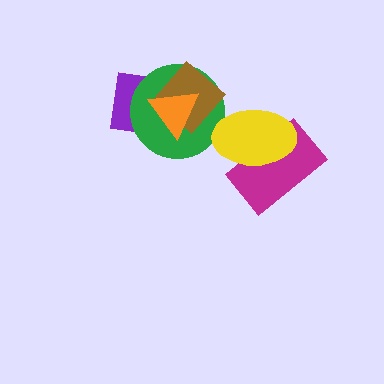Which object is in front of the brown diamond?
The orange triangle is in front of the brown diamond.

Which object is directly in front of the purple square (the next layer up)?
The green circle is directly in front of the purple square.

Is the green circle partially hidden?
Yes, it is partially covered by another shape.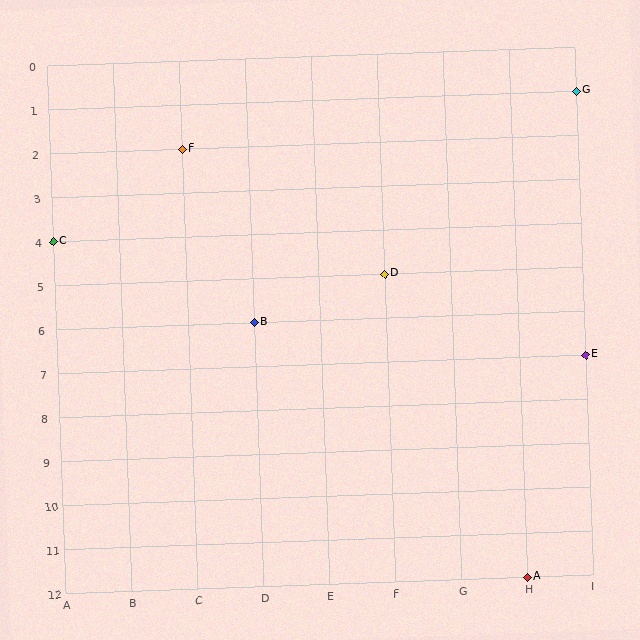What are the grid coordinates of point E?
Point E is at grid coordinates (I, 7).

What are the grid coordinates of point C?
Point C is at grid coordinates (A, 4).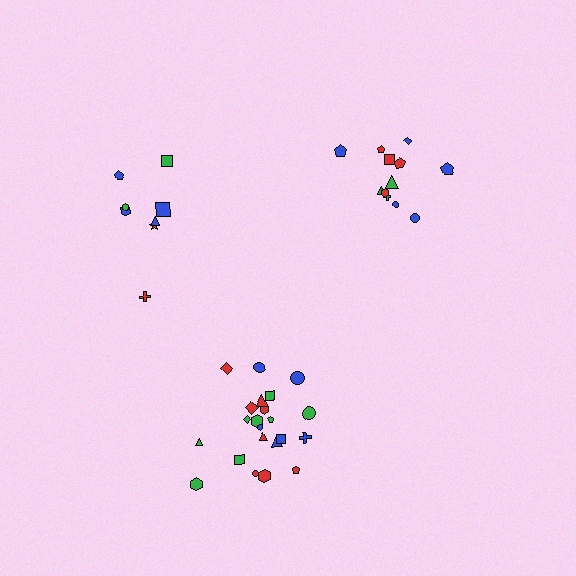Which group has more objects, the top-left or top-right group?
The top-right group.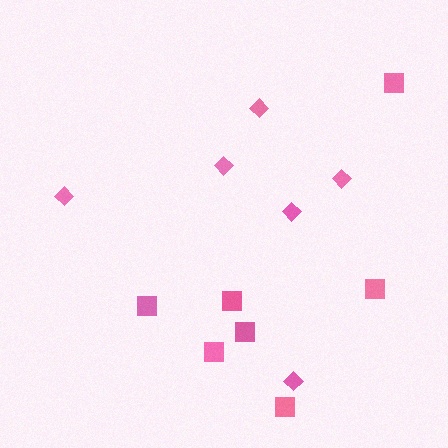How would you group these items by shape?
There are 2 groups: one group of diamonds (6) and one group of squares (7).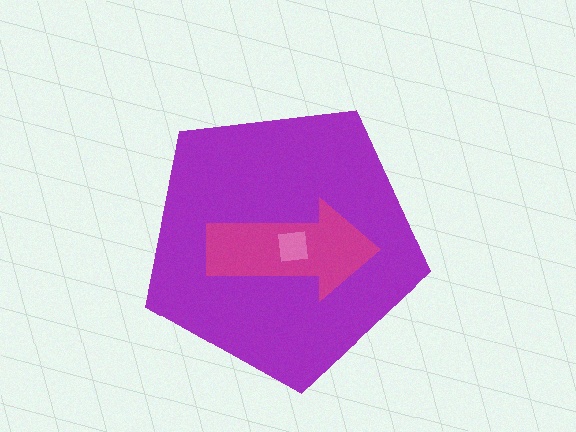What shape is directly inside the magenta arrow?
The pink square.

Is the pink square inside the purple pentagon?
Yes.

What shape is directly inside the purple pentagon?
The magenta arrow.